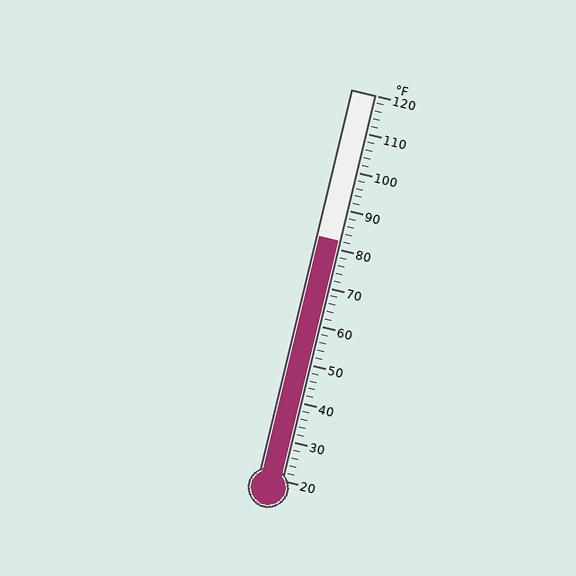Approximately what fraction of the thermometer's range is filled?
The thermometer is filled to approximately 60% of its range.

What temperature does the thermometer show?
The thermometer shows approximately 82°F.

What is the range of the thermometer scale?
The thermometer scale ranges from 20°F to 120°F.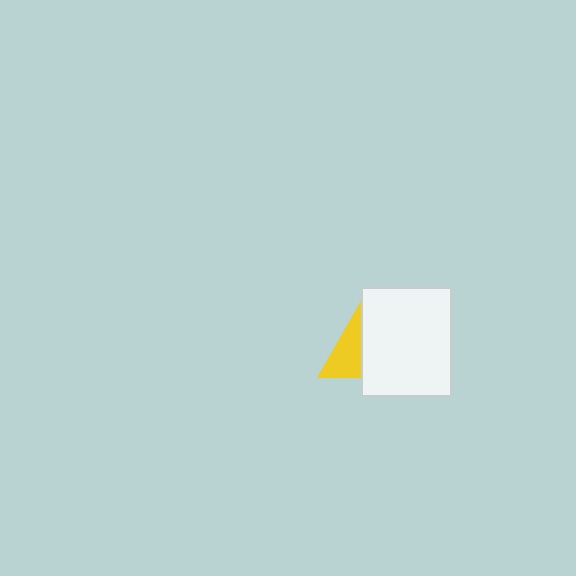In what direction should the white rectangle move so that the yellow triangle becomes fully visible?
The white rectangle should move right. That is the shortest direction to clear the overlap and leave the yellow triangle fully visible.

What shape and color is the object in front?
The object in front is a white rectangle.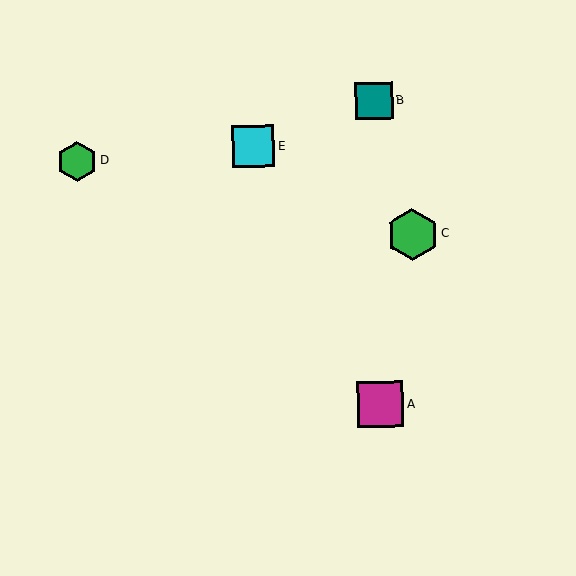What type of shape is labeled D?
Shape D is a green hexagon.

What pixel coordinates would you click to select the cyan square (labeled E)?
Click at (253, 147) to select the cyan square E.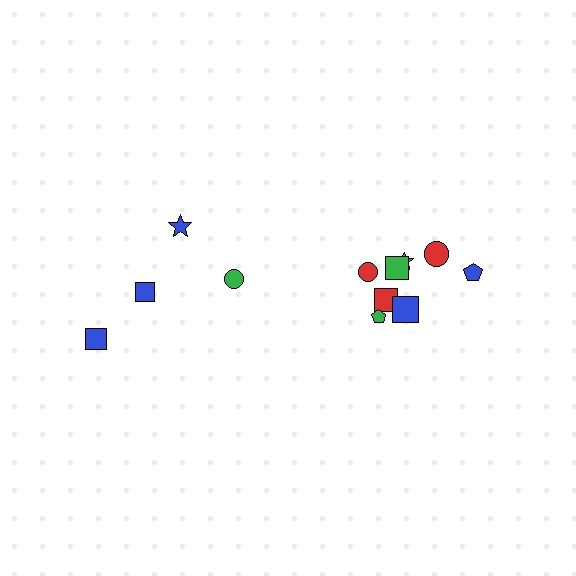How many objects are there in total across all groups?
There are 12 objects.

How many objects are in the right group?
There are 8 objects.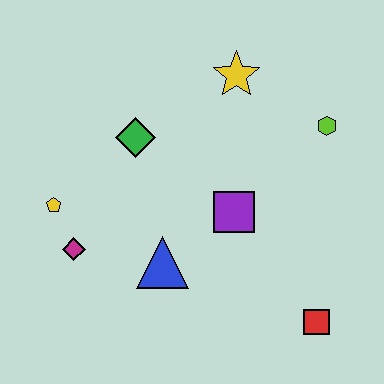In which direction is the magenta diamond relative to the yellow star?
The magenta diamond is below the yellow star.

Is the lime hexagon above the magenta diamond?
Yes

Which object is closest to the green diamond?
The yellow pentagon is closest to the green diamond.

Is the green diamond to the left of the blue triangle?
Yes